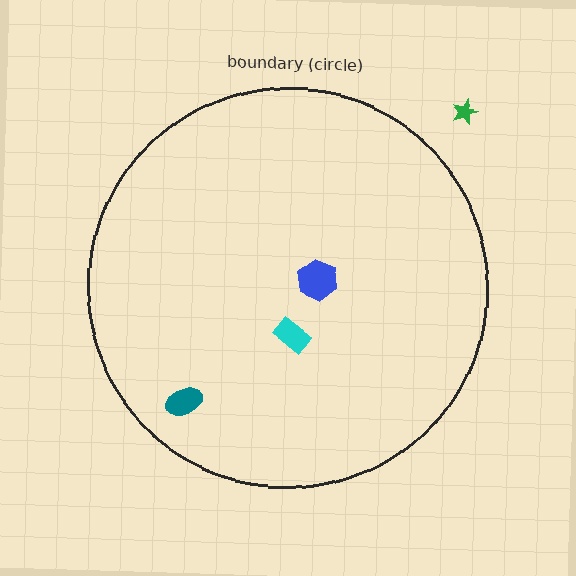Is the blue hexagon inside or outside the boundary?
Inside.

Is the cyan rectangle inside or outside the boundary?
Inside.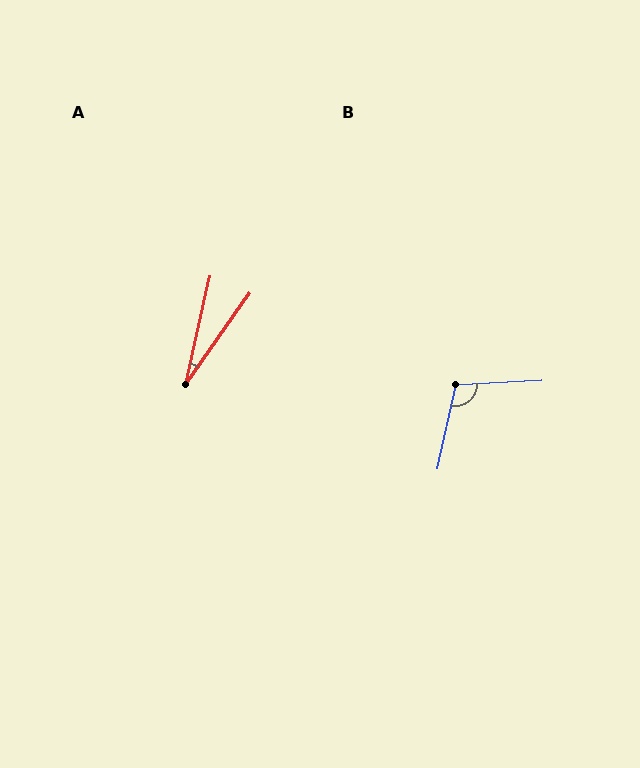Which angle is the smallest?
A, at approximately 22 degrees.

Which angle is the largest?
B, at approximately 105 degrees.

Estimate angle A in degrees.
Approximately 22 degrees.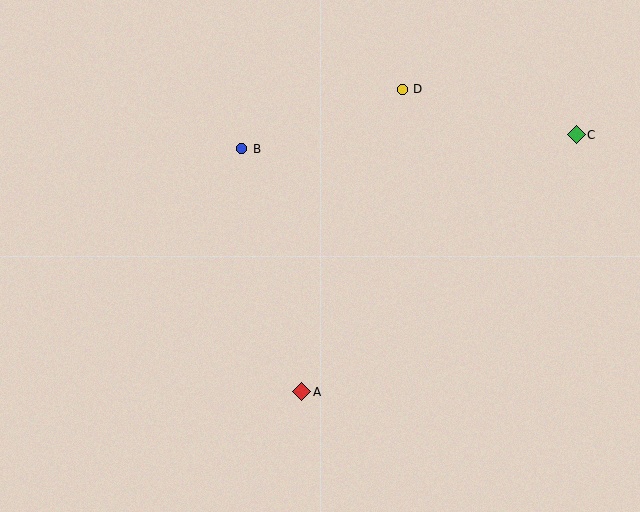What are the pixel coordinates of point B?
Point B is at (242, 149).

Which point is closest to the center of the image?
Point B at (242, 149) is closest to the center.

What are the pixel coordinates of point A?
Point A is at (302, 392).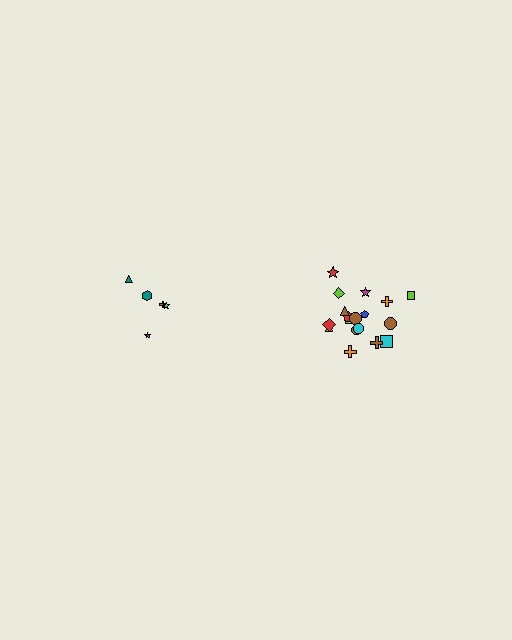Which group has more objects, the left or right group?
The right group.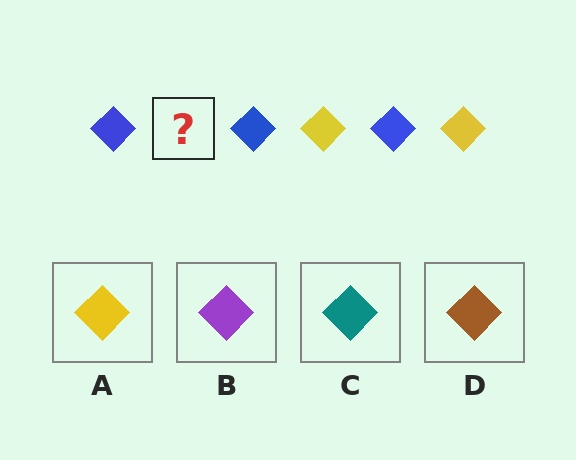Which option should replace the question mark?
Option A.